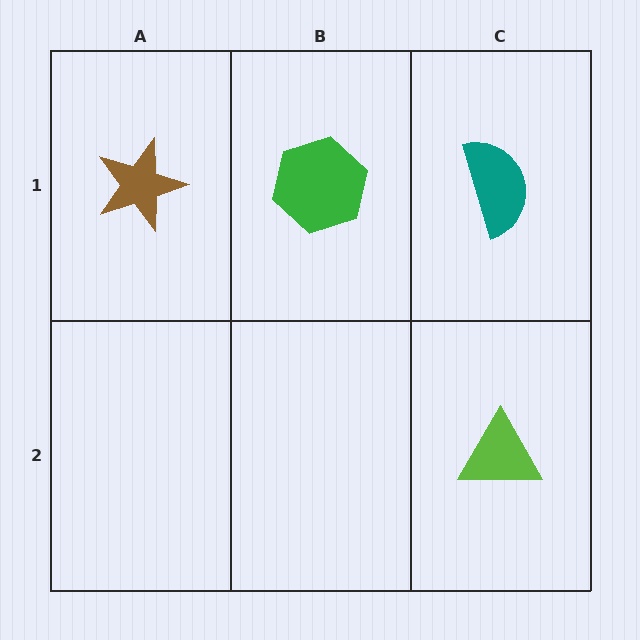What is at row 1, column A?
A brown star.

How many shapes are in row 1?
3 shapes.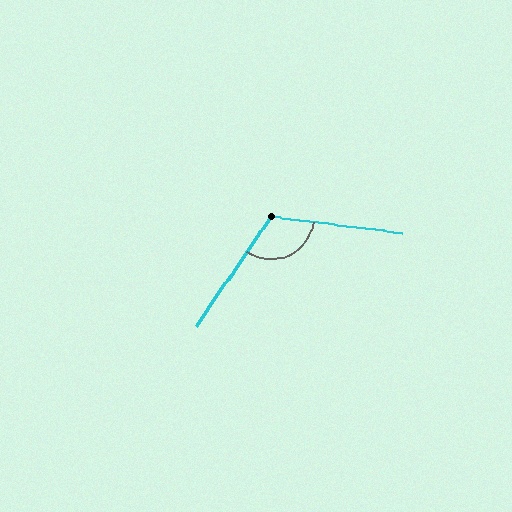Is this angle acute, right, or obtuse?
It is obtuse.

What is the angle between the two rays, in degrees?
Approximately 117 degrees.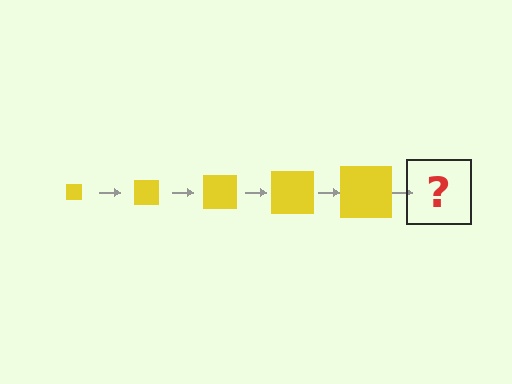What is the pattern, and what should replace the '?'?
The pattern is that the square gets progressively larger each step. The '?' should be a yellow square, larger than the previous one.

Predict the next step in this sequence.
The next step is a yellow square, larger than the previous one.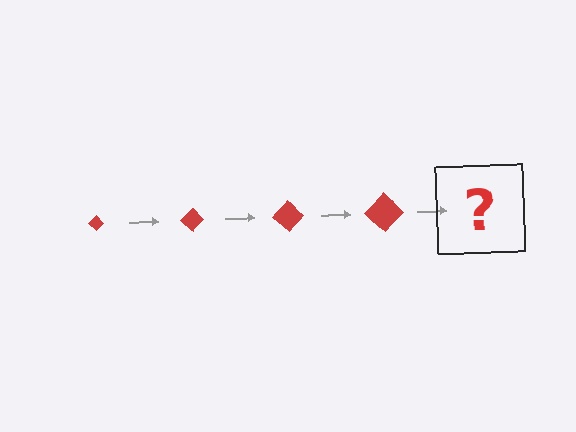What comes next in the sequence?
The next element should be a red diamond, larger than the previous one.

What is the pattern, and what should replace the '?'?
The pattern is that the diamond gets progressively larger each step. The '?' should be a red diamond, larger than the previous one.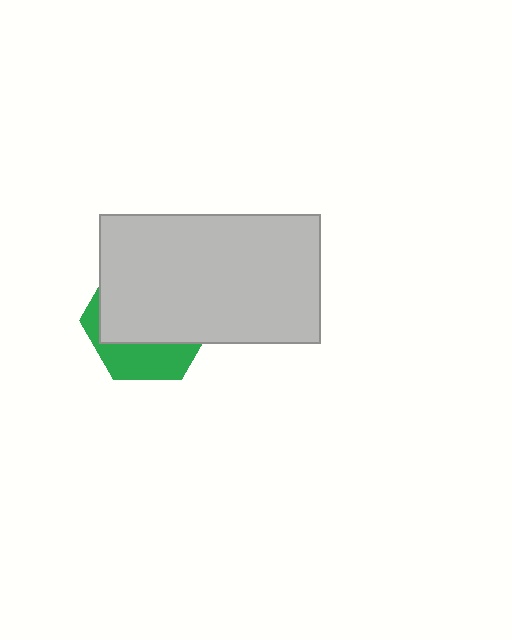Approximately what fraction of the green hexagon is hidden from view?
Roughly 68% of the green hexagon is hidden behind the light gray rectangle.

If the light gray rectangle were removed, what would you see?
You would see the complete green hexagon.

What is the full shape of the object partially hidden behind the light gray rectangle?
The partially hidden object is a green hexagon.